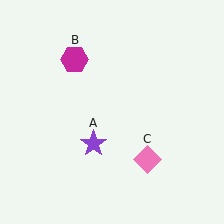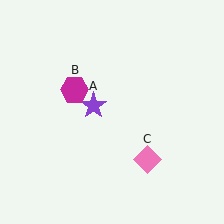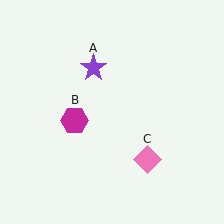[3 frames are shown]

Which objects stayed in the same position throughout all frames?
Pink diamond (object C) remained stationary.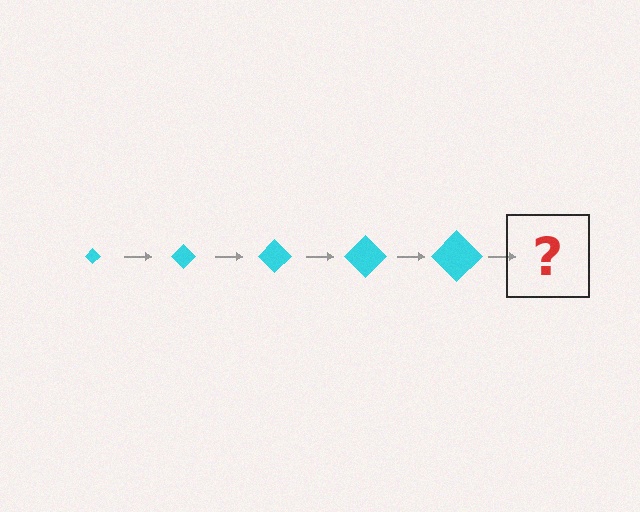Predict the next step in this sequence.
The next step is a cyan diamond, larger than the previous one.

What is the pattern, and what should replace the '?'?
The pattern is that the diamond gets progressively larger each step. The '?' should be a cyan diamond, larger than the previous one.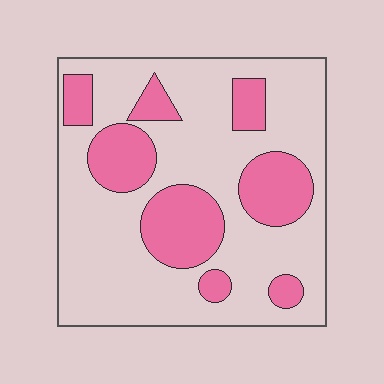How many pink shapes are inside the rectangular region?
8.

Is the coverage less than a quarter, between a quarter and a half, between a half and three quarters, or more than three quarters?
Between a quarter and a half.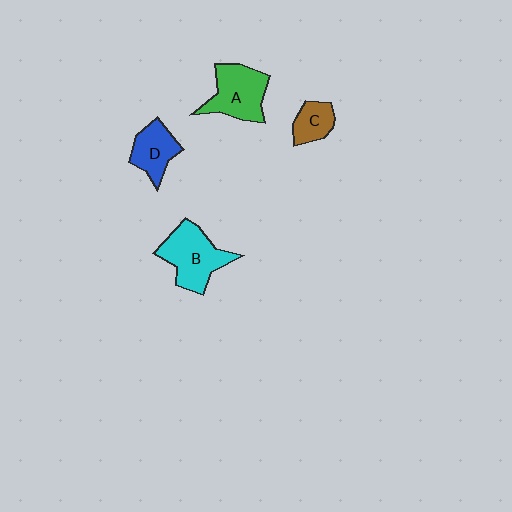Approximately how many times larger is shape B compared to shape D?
Approximately 1.6 times.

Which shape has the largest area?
Shape B (cyan).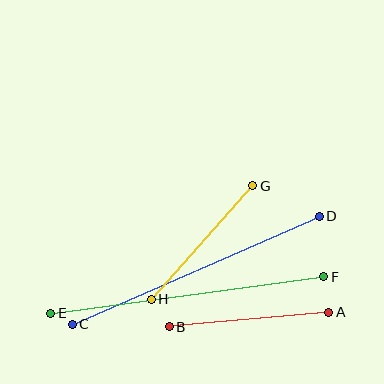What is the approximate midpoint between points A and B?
The midpoint is at approximately (249, 320) pixels.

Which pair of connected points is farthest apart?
Points E and F are farthest apart.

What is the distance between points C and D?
The distance is approximately 269 pixels.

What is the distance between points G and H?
The distance is approximately 153 pixels.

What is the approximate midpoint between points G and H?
The midpoint is at approximately (202, 242) pixels.